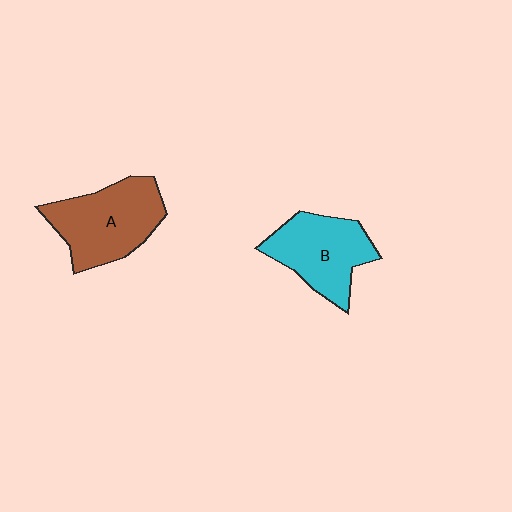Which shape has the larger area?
Shape A (brown).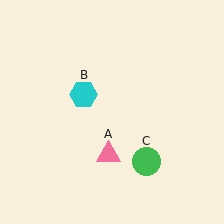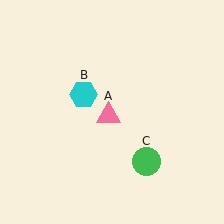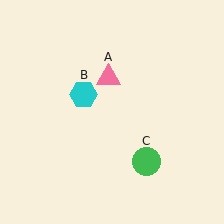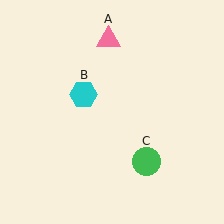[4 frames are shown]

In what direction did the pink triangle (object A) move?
The pink triangle (object A) moved up.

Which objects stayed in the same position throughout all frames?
Cyan hexagon (object B) and green circle (object C) remained stationary.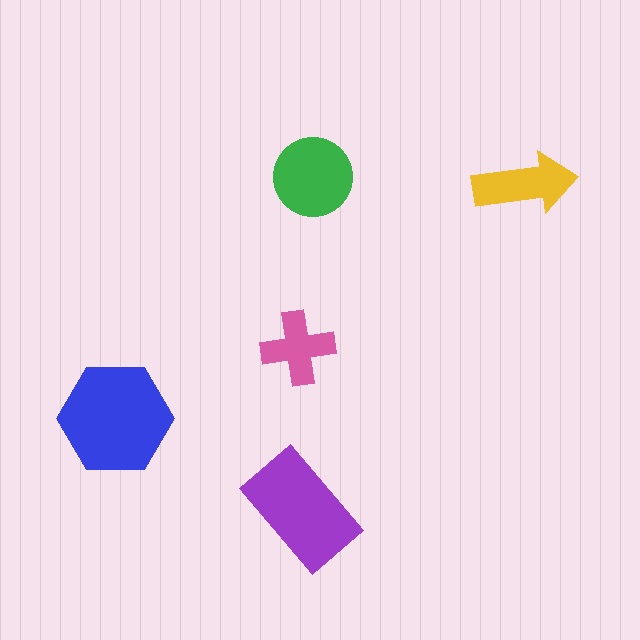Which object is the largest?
The blue hexagon.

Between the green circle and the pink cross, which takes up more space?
The green circle.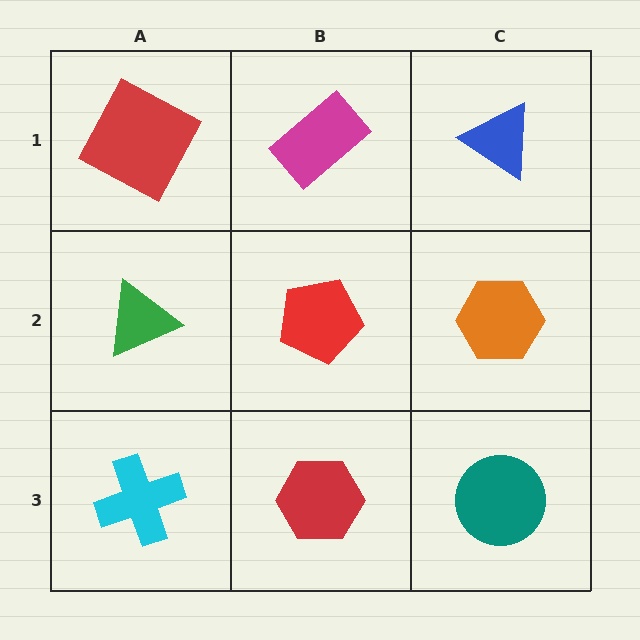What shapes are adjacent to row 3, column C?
An orange hexagon (row 2, column C), a red hexagon (row 3, column B).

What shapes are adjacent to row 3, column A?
A green triangle (row 2, column A), a red hexagon (row 3, column B).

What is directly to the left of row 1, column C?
A magenta rectangle.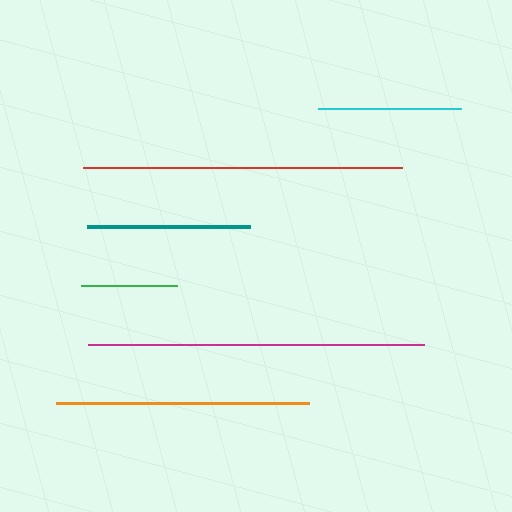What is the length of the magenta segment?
The magenta segment is approximately 335 pixels long.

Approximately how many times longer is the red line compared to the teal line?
The red line is approximately 2.0 times the length of the teal line.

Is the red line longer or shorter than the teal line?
The red line is longer than the teal line.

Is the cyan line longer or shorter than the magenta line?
The magenta line is longer than the cyan line.